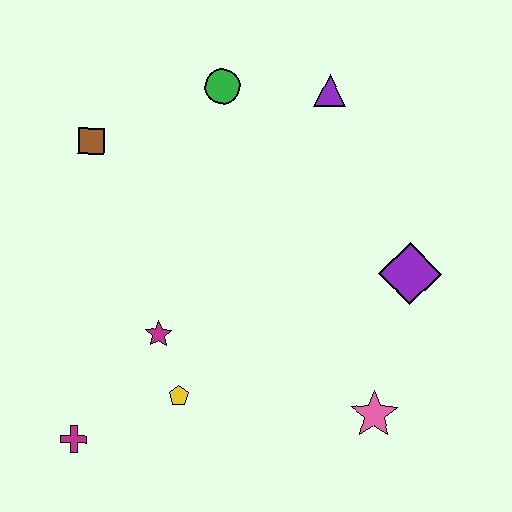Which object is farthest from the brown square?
The pink star is farthest from the brown square.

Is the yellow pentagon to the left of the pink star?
Yes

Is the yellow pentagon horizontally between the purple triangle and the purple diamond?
No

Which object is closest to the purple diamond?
The pink star is closest to the purple diamond.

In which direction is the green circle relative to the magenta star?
The green circle is above the magenta star.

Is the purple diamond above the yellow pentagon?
Yes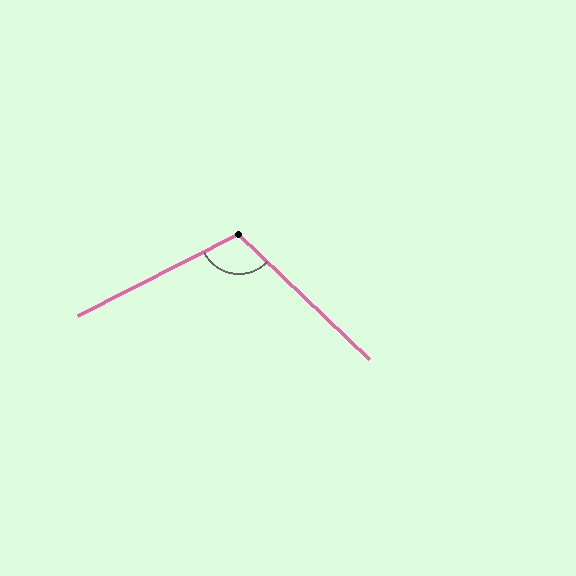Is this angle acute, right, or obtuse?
It is obtuse.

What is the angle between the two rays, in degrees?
Approximately 110 degrees.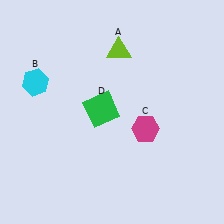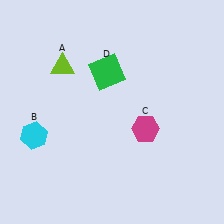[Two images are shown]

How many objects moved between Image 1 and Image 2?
3 objects moved between the two images.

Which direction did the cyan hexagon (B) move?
The cyan hexagon (B) moved down.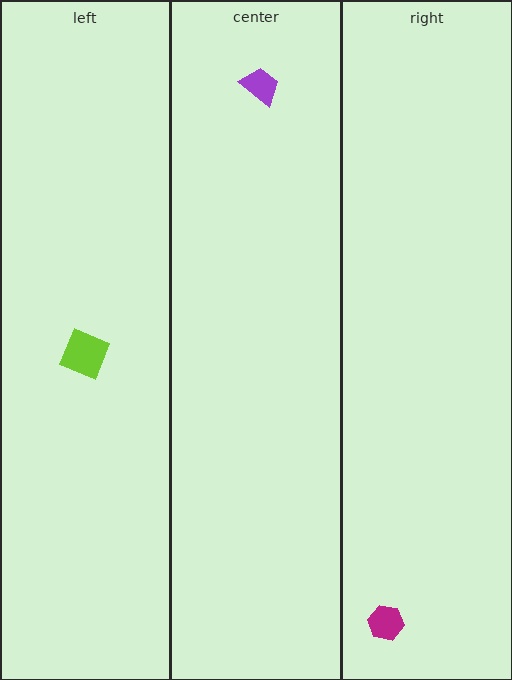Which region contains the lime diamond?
The left region.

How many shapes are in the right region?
1.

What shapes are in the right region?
The magenta hexagon.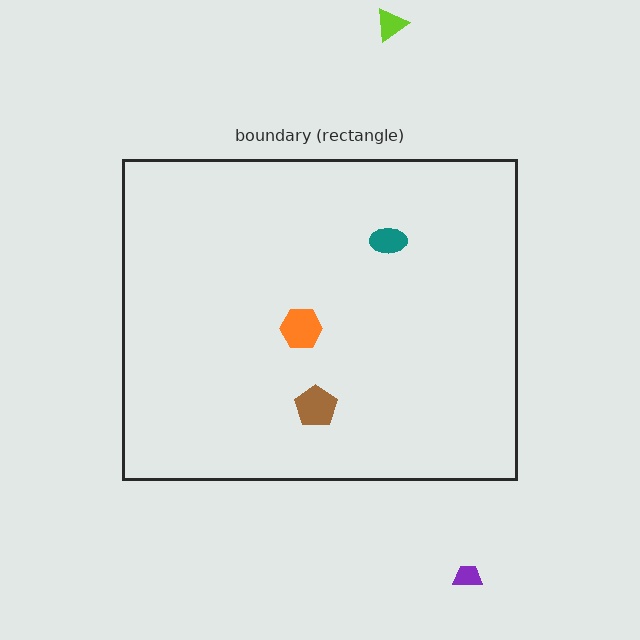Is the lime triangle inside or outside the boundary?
Outside.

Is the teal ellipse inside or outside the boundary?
Inside.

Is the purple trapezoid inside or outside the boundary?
Outside.